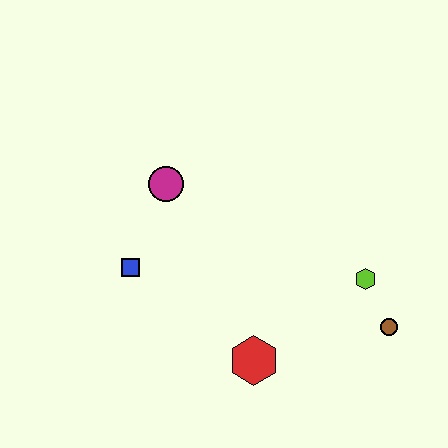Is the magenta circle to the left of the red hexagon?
Yes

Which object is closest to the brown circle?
The lime hexagon is closest to the brown circle.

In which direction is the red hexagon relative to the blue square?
The red hexagon is to the right of the blue square.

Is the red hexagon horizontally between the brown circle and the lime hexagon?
No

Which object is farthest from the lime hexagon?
The blue square is farthest from the lime hexagon.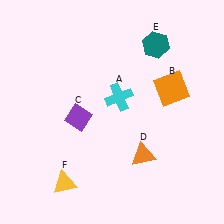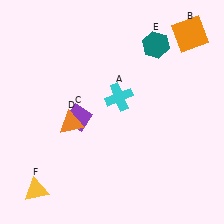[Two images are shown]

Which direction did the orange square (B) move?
The orange square (B) moved up.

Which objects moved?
The objects that moved are: the orange square (B), the orange triangle (D), the yellow triangle (F).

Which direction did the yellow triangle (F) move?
The yellow triangle (F) moved left.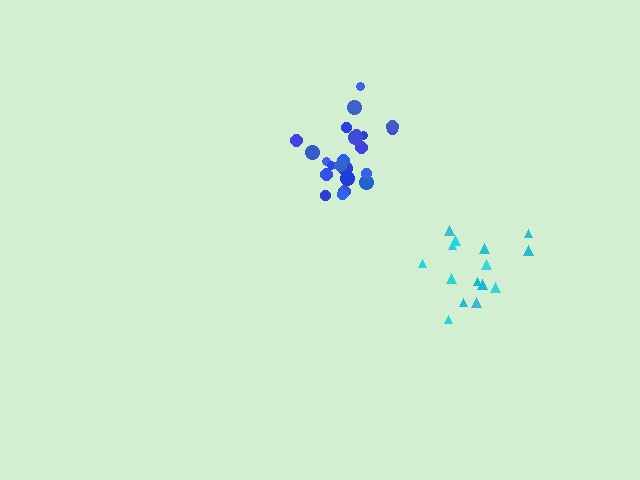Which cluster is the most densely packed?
Blue.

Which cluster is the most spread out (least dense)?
Cyan.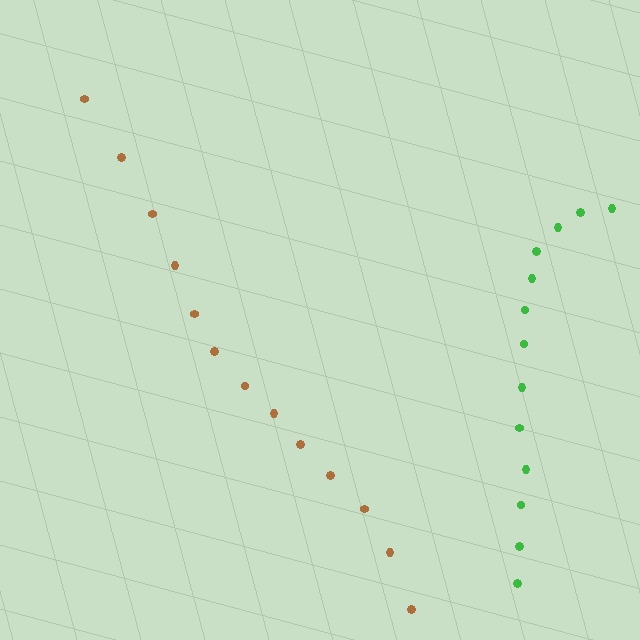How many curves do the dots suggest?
There are 2 distinct paths.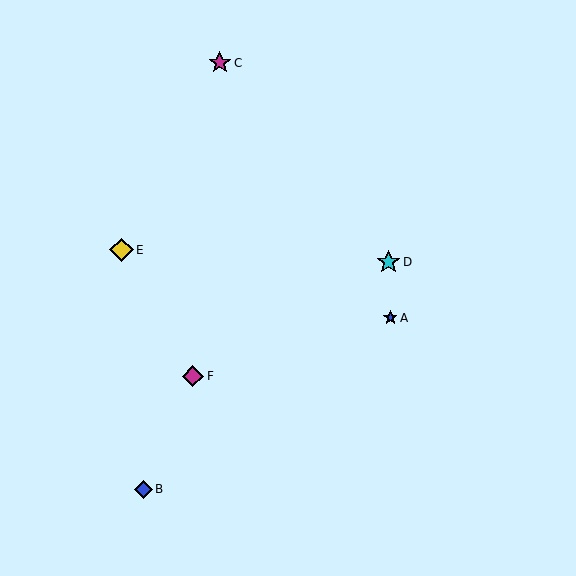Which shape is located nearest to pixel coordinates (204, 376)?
The magenta diamond (labeled F) at (193, 376) is nearest to that location.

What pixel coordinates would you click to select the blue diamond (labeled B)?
Click at (143, 489) to select the blue diamond B.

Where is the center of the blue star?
The center of the blue star is at (390, 318).